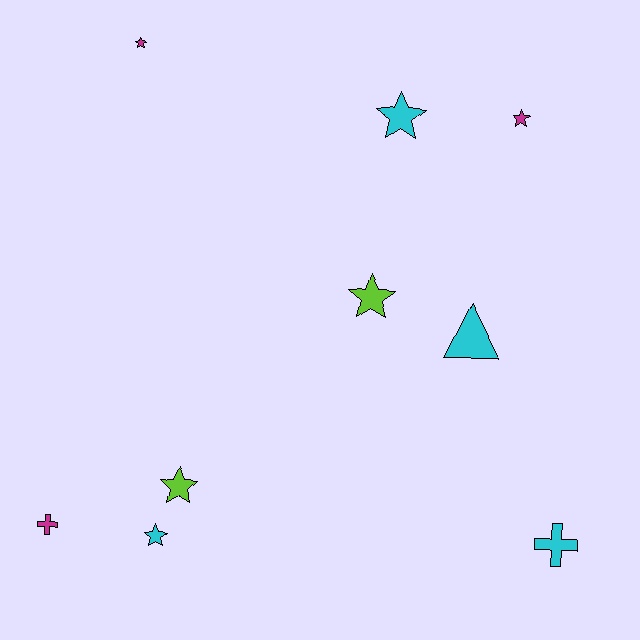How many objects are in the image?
There are 9 objects.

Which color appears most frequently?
Cyan, with 4 objects.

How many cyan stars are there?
There are 2 cyan stars.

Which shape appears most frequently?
Star, with 6 objects.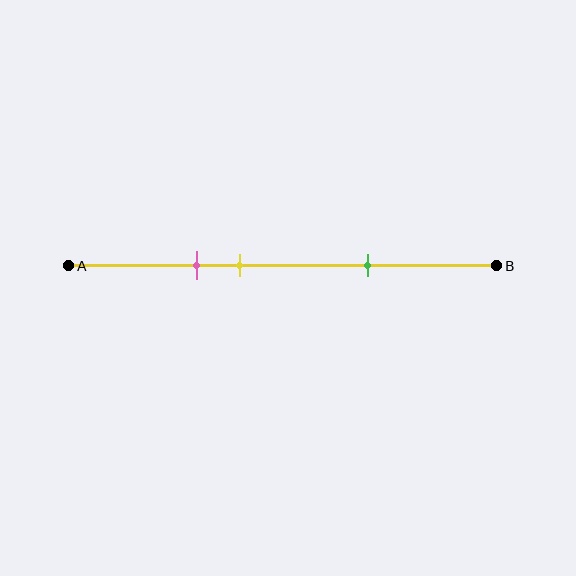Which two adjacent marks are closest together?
The pink and yellow marks are the closest adjacent pair.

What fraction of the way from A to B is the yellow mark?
The yellow mark is approximately 40% (0.4) of the way from A to B.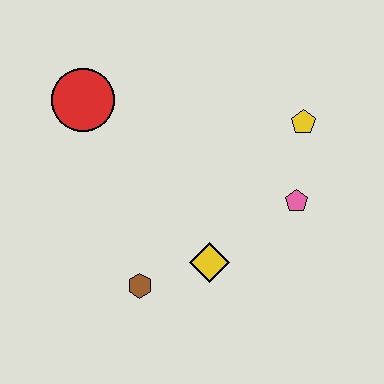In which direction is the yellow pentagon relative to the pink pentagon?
The yellow pentagon is above the pink pentagon.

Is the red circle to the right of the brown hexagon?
No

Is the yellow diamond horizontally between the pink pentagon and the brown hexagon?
Yes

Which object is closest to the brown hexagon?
The yellow diamond is closest to the brown hexagon.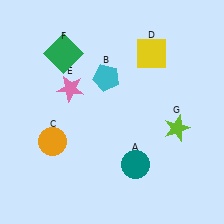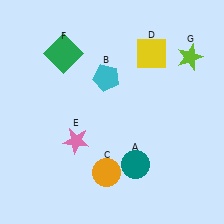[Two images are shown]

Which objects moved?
The objects that moved are: the orange circle (C), the pink star (E), the lime star (G).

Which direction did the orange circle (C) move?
The orange circle (C) moved right.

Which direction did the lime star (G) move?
The lime star (G) moved up.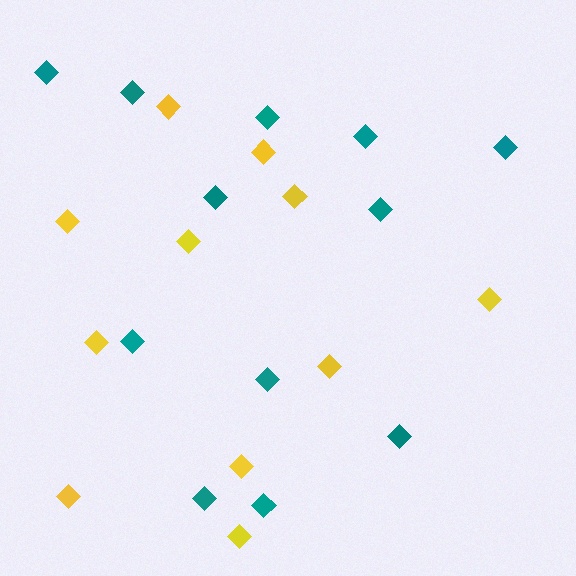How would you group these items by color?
There are 2 groups: one group of teal diamonds (12) and one group of yellow diamonds (11).